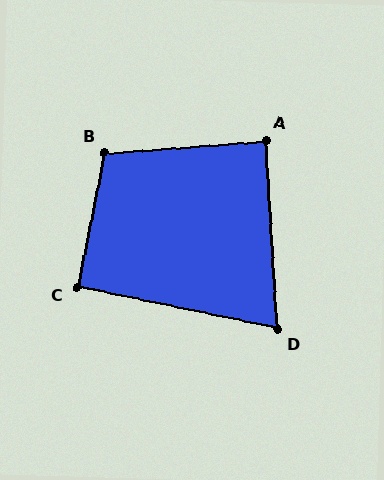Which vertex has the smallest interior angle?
D, at approximately 75 degrees.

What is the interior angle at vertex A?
Approximately 89 degrees (approximately right).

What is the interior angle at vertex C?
Approximately 91 degrees (approximately right).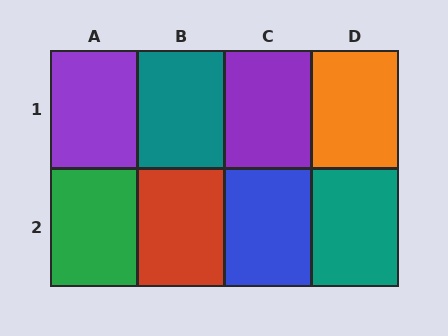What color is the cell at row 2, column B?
Red.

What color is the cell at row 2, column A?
Green.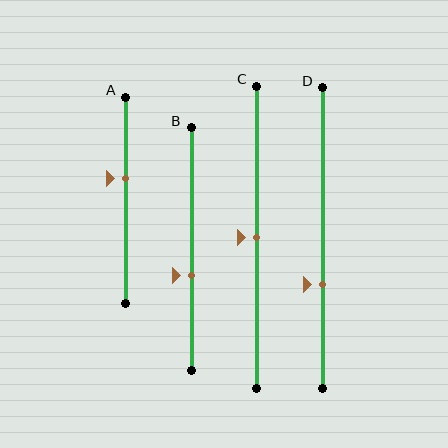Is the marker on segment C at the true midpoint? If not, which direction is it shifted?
Yes, the marker on segment C is at the true midpoint.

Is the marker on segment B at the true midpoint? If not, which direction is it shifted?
No, the marker on segment B is shifted downward by about 11% of the segment length.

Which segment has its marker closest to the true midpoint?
Segment C has its marker closest to the true midpoint.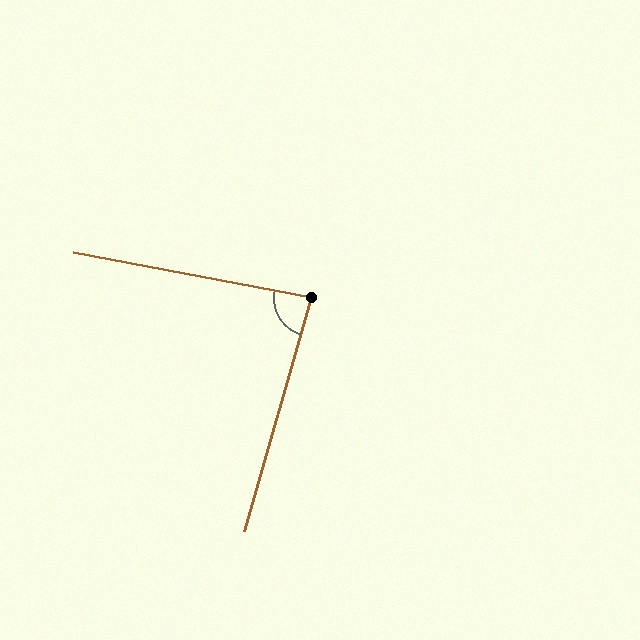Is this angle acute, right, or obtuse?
It is acute.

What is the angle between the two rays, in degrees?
Approximately 85 degrees.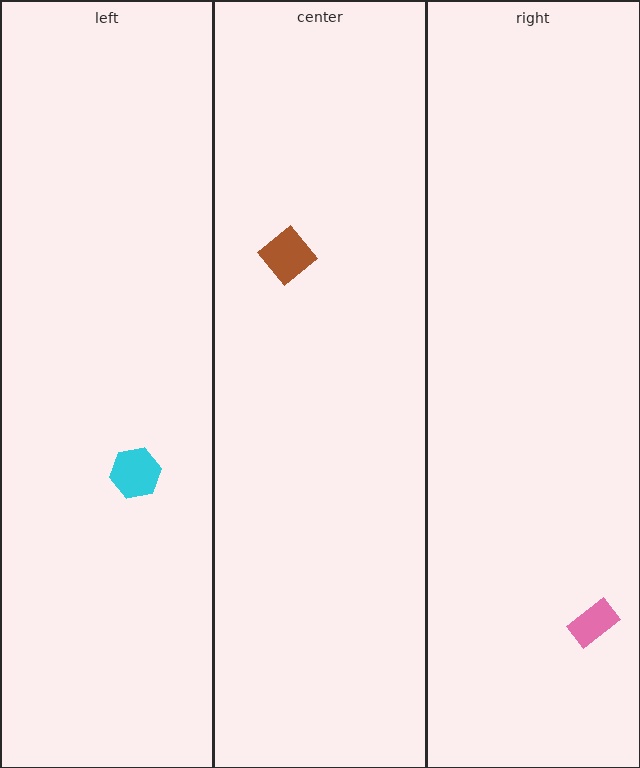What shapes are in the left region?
The cyan hexagon.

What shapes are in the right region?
The pink rectangle.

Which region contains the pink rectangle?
The right region.